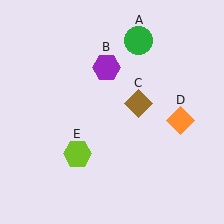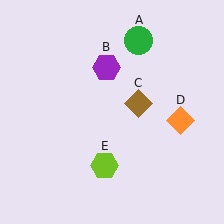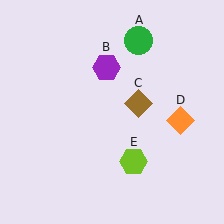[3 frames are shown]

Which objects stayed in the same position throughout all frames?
Green circle (object A) and purple hexagon (object B) and brown diamond (object C) and orange diamond (object D) remained stationary.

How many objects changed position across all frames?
1 object changed position: lime hexagon (object E).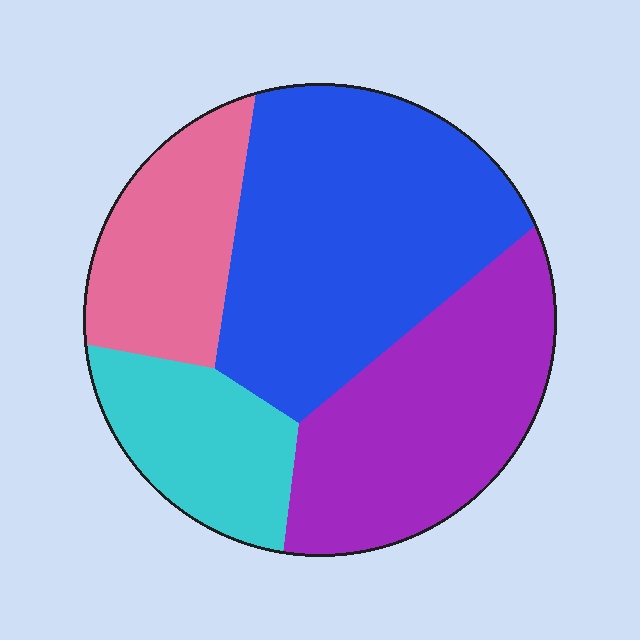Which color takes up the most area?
Blue, at roughly 40%.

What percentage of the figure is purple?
Purple covers 29% of the figure.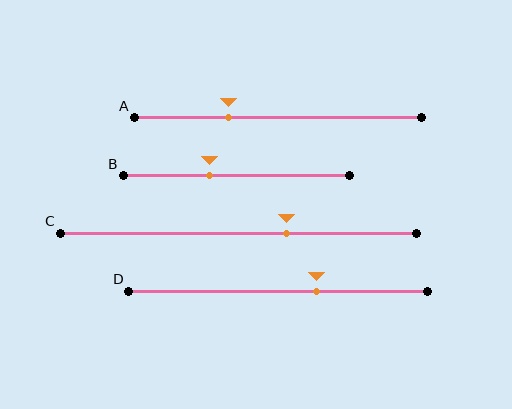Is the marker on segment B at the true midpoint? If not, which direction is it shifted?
No, the marker on segment B is shifted to the left by about 12% of the segment length.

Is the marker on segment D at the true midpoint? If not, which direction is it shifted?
No, the marker on segment D is shifted to the right by about 13% of the segment length.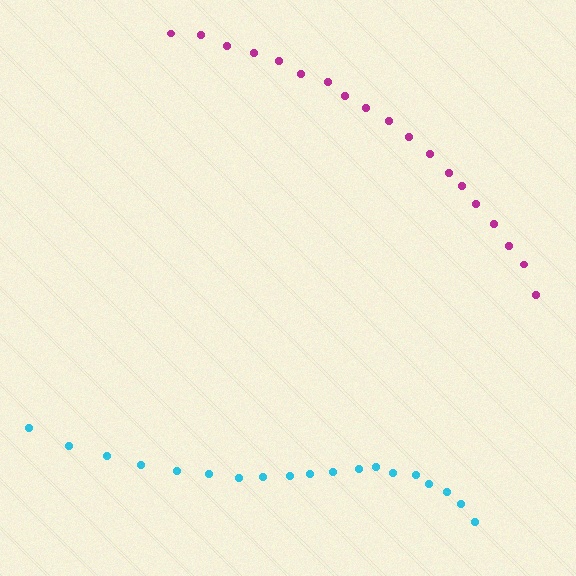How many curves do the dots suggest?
There are 2 distinct paths.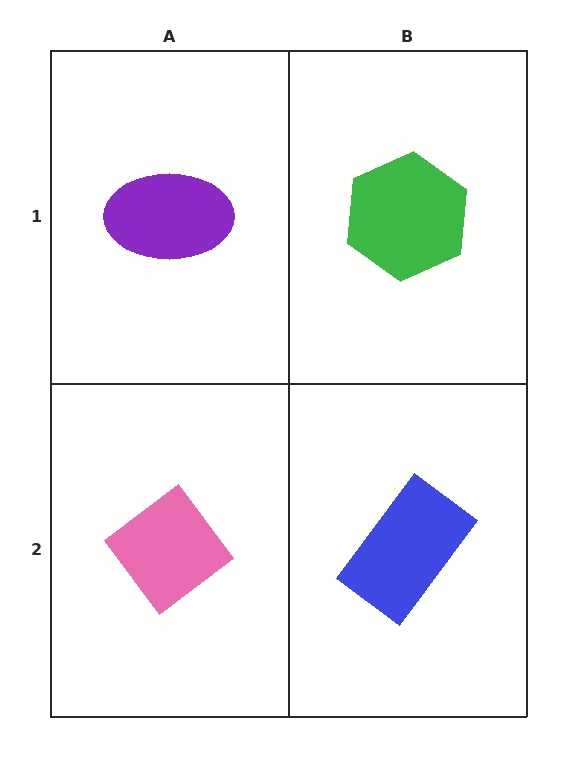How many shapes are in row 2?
2 shapes.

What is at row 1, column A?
A purple ellipse.